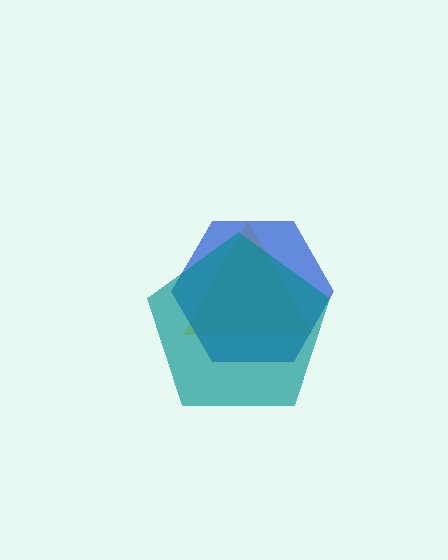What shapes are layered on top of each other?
The layered shapes are: a yellow triangle, a blue hexagon, a teal pentagon.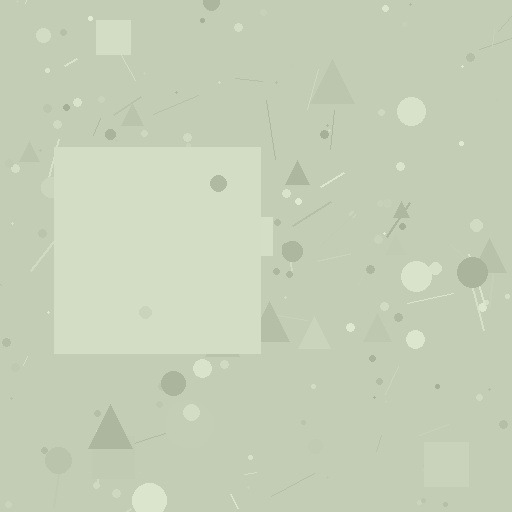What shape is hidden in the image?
A square is hidden in the image.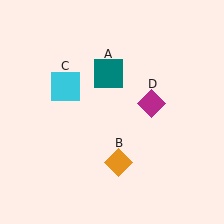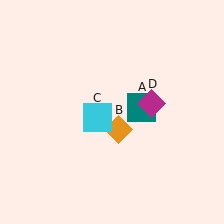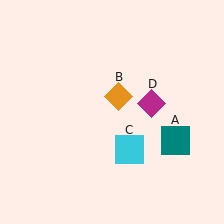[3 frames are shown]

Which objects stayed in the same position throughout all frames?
Magenta diamond (object D) remained stationary.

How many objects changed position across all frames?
3 objects changed position: teal square (object A), orange diamond (object B), cyan square (object C).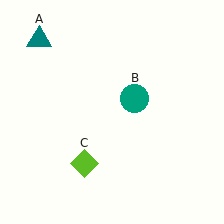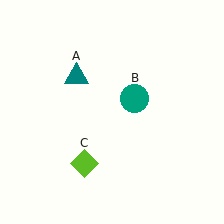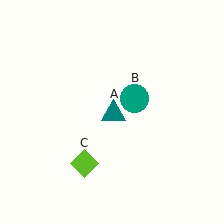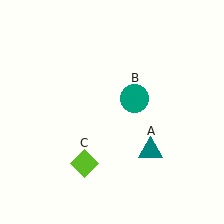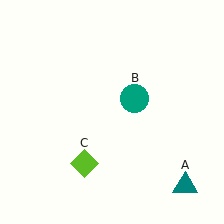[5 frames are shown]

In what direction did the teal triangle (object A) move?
The teal triangle (object A) moved down and to the right.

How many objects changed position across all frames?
1 object changed position: teal triangle (object A).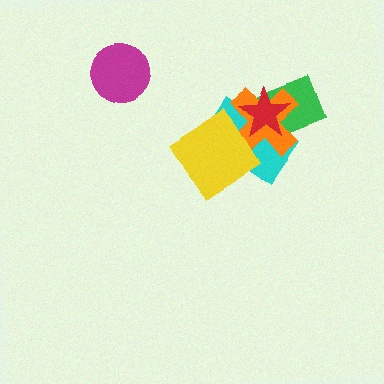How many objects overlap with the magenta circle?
0 objects overlap with the magenta circle.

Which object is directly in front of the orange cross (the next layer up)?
The red star is directly in front of the orange cross.